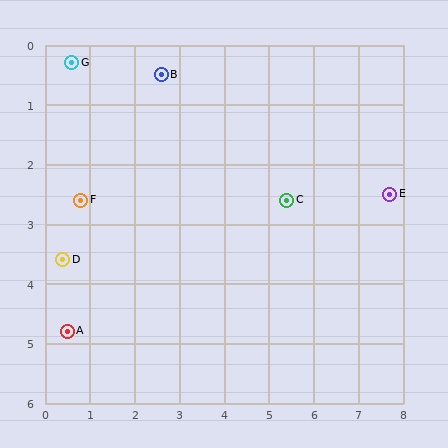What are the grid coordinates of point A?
Point A is at approximately (0.5, 4.8).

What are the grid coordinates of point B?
Point B is at approximately (2.6, 0.5).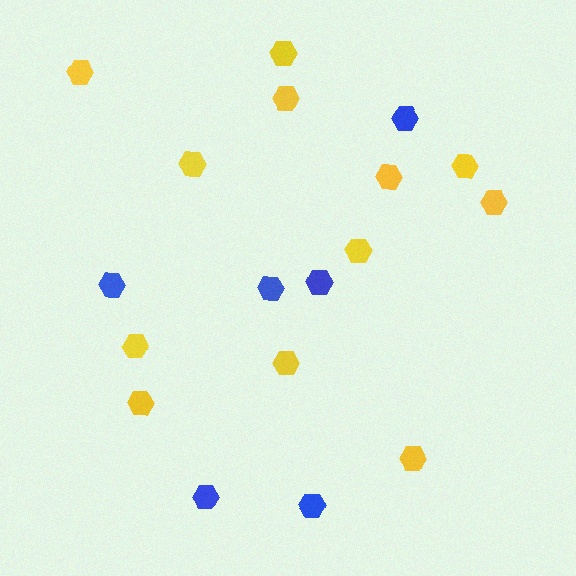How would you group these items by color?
There are 2 groups: one group of yellow hexagons (12) and one group of blue hexagons (6).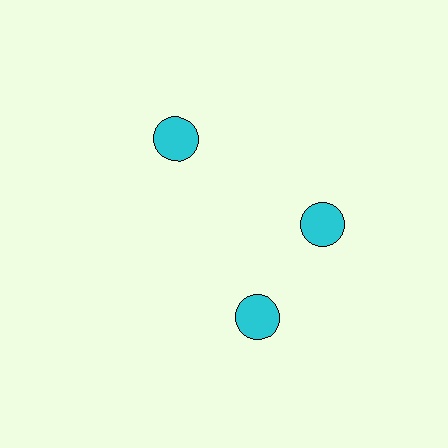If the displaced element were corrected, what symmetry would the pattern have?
It would have 3-fold rotational symmetry — the pattern would map onto itself every 120 degrees.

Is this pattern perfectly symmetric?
No. The 3 cyan circles are arranged in a ring, but one element near the 7 o'clock position is rotated out of alignment along the ring, breaking the 3-fold rotational symmetry.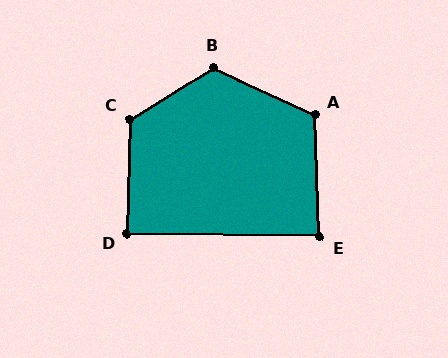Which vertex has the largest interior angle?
B, at approximately 124 degrees.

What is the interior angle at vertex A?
Approximately 117 degrees (obtuse).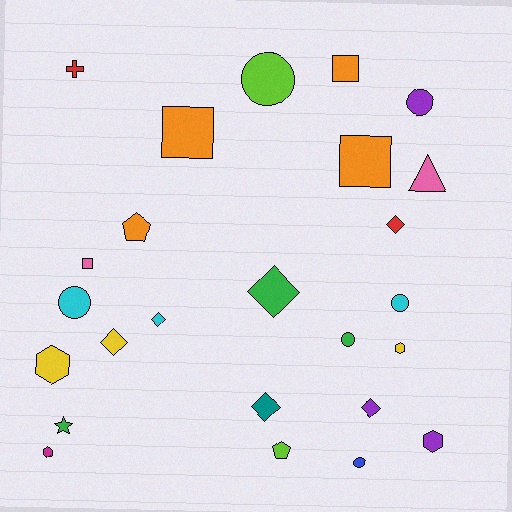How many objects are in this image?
There are 25 objects.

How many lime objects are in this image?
There are 2 lime objects.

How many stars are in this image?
There is 1 star.